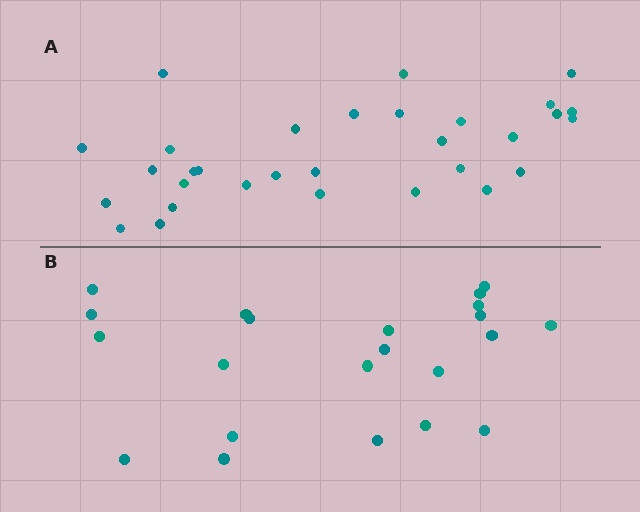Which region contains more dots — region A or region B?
Region A (the top region) has more dots.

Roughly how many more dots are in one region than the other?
Region A has roughly 8 or so more dots than region B.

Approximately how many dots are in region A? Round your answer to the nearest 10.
About 30 dots. (The exact count is 31, which rounds to 30.)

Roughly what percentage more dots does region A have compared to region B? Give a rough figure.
About 40% more.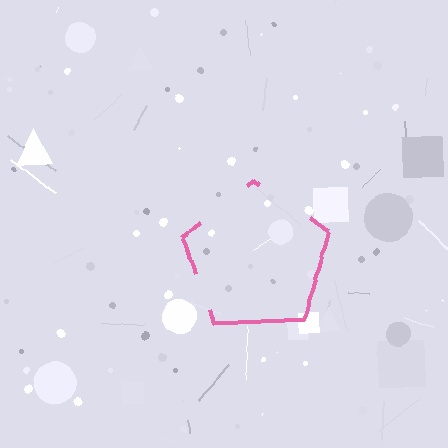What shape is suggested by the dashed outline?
The dashed outline suggests a pentagon.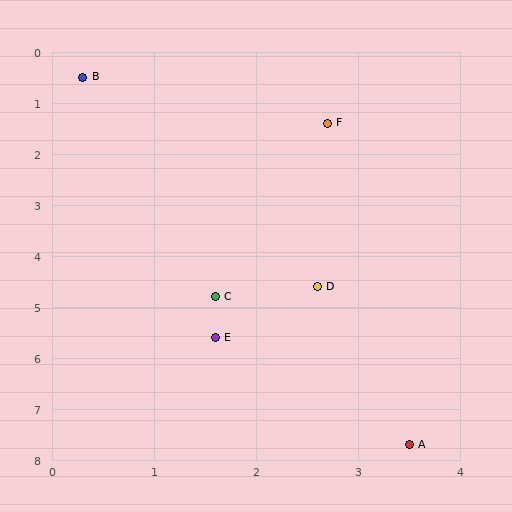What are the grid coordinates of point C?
Point C is at approximately (1.6, 4.8).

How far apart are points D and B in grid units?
Points D and B are about 4.7 grid units apart.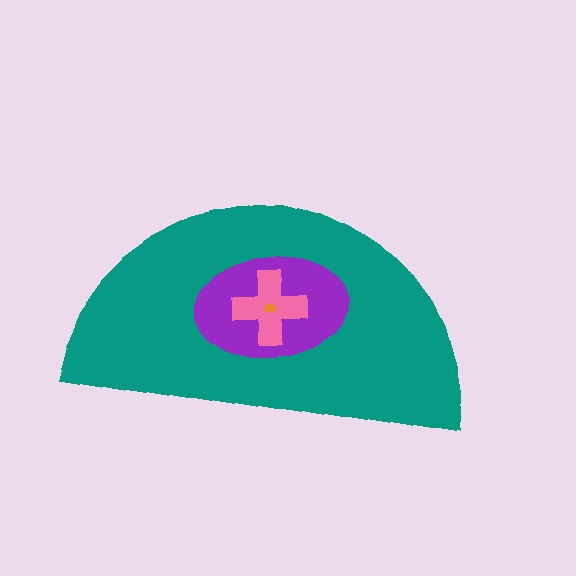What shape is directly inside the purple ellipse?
The pink cross.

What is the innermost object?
The orange trapezoid.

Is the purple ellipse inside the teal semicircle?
Yes.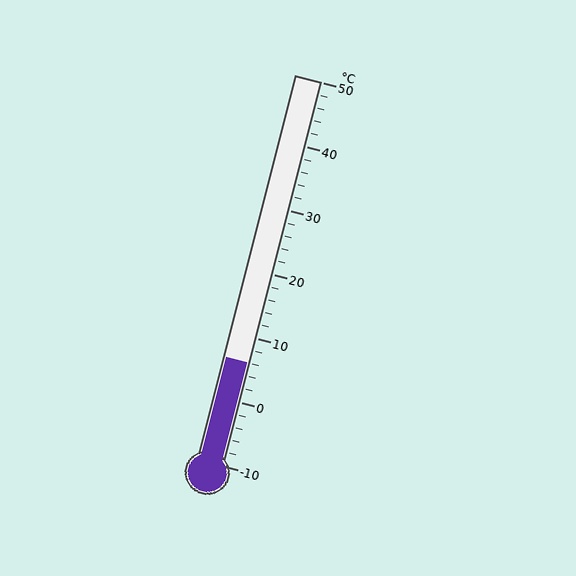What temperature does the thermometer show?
The thermometer shows approximately 6°C.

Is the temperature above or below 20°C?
The temperature is below 20°C.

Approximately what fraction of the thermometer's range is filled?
The thermometer is filled to approximately 25% of its range.